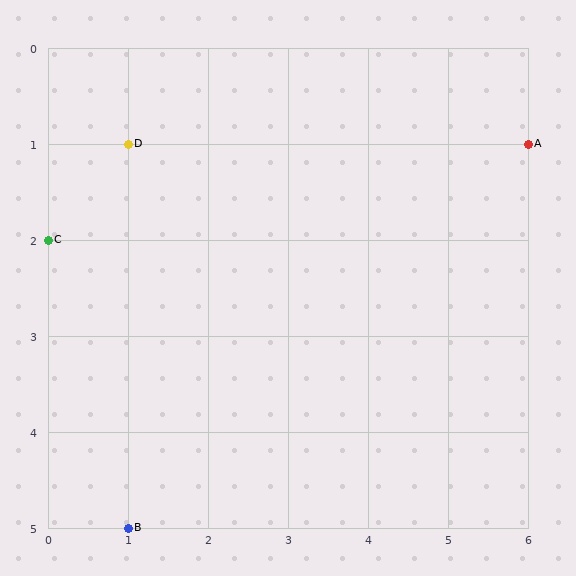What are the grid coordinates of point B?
Point B is at grid coordinates (1, 5).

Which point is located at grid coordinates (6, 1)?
Point A is at (6, 1).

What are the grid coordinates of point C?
Point C is at grid coordinates (0, 2).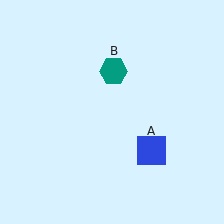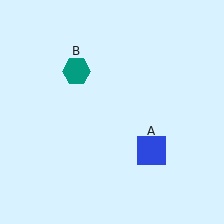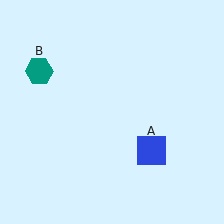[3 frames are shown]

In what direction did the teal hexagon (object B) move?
The teal hexagon (object B) moved left.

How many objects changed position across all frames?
1 object changed position: teal hexagon (object B).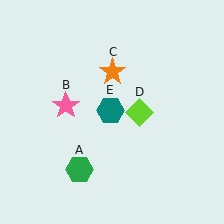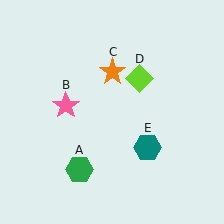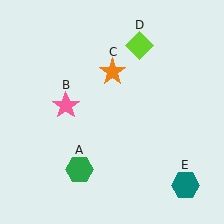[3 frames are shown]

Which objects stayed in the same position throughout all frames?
Green hexagon (object A) and pink star (object B) and orange star (object C) remained stationary.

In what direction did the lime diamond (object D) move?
The lime diamond (object D) moved up.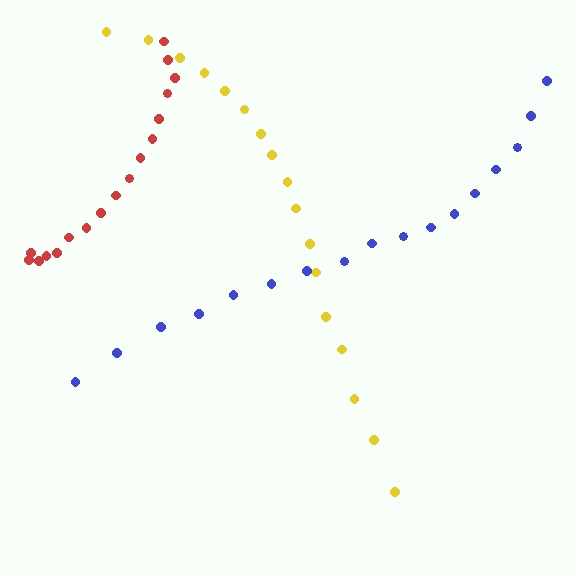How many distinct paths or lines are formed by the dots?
There are 3 distinct paths.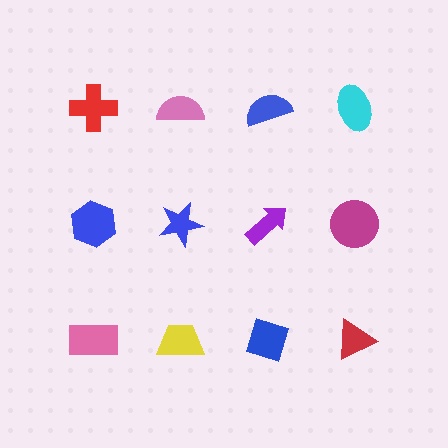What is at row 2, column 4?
A magenta circle.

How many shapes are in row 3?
4 shapes.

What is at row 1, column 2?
A pink semicircle.